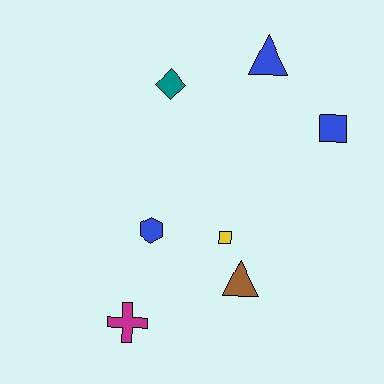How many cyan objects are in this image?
There are no cyan objects.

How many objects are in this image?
There are 7 objects.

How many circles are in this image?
There are no circles.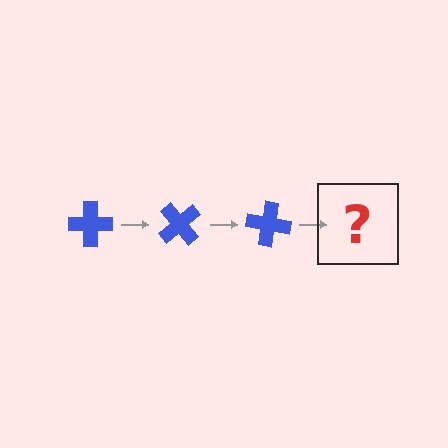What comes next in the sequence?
The next element should be a blue cross rotated 150 degrees.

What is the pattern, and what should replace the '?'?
The pattern is that the cross rotates 50 degrees each step. The '?' should be a blue cross rotated 150 degrees.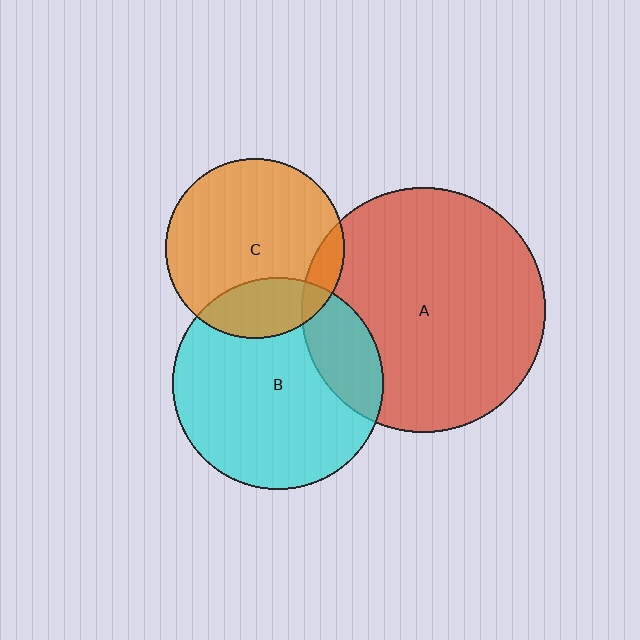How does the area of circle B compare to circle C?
Approximately 1.4 times.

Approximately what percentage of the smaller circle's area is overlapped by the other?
Approximately 20%.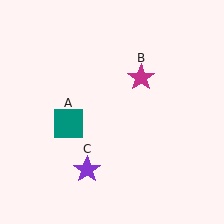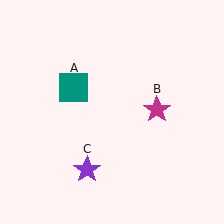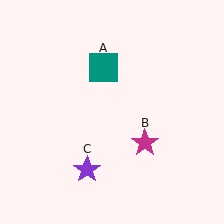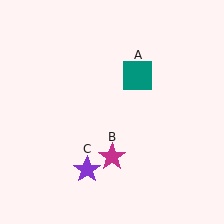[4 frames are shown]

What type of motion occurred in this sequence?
The teal square (object A), magenta star (object B) rotated clockwise around the center of the scene.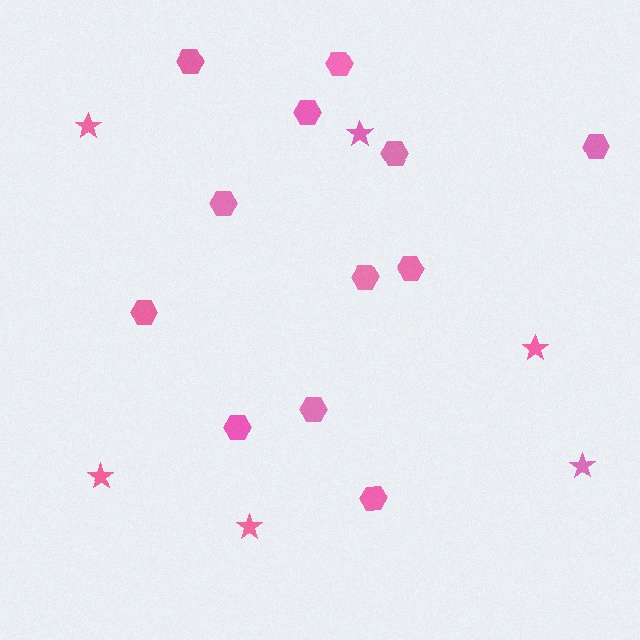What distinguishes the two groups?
There are 2 groups: one group of hexagons (12) and one group of stars (6).